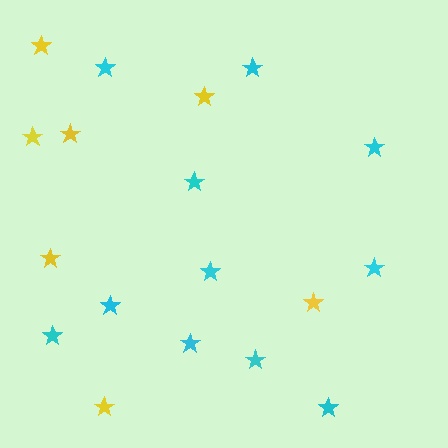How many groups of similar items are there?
There are 2 groups: one group of yellow stars (7) and one group of cyan stars (11).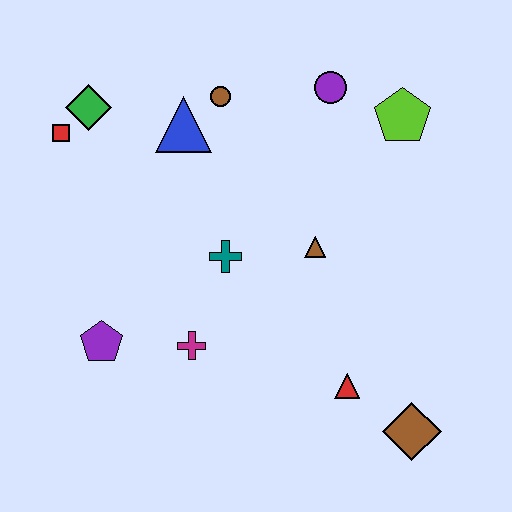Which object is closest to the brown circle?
The blue triangle is closest to the brown circle.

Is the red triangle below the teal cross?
Yes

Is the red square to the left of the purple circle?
Yes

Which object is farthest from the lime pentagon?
The purple pentagon is farthest from the lime pentagon.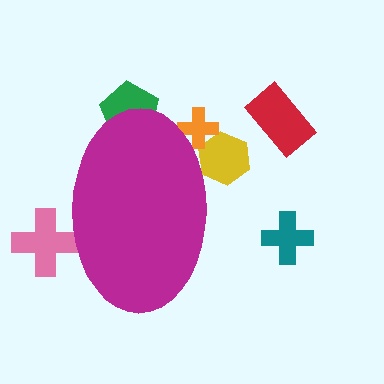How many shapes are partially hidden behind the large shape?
4 shapes are partially hidden.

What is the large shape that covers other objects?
A magenta ellipse.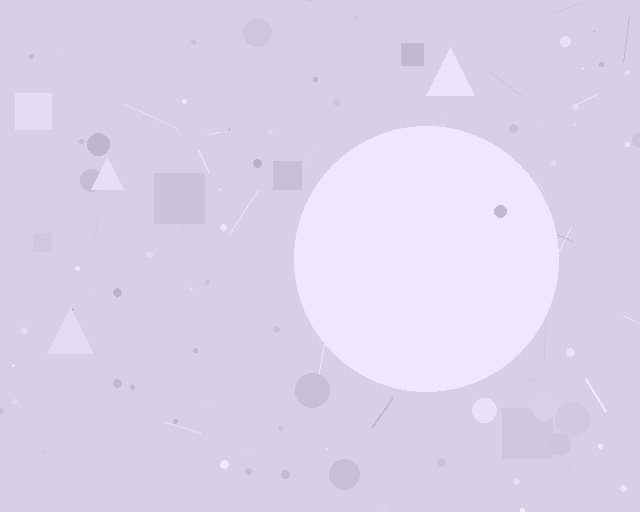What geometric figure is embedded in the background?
A circle is embedded in the background.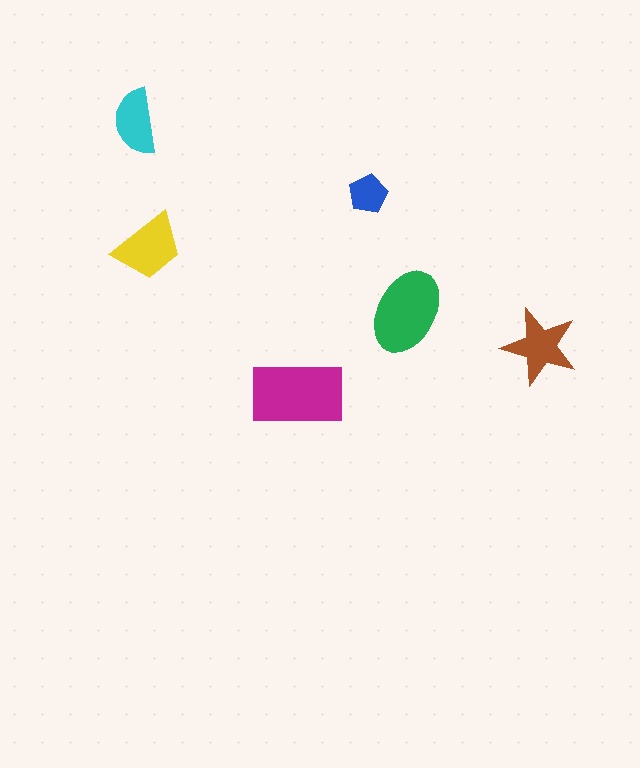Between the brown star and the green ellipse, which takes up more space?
The green ellipse.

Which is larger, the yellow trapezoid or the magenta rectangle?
The magenta rectangle.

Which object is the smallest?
The blue pentagon.